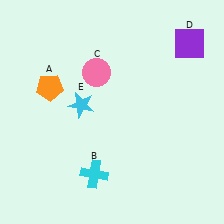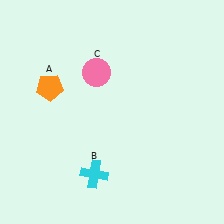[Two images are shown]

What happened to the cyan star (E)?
The cyan star (E) was removed in Image 2. It was in the top-left area of Image 1.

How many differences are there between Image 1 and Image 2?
There are 2 differences between the two images.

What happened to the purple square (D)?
The purple square (D) was removed in Image 2. It was in the top-right area of Image 1.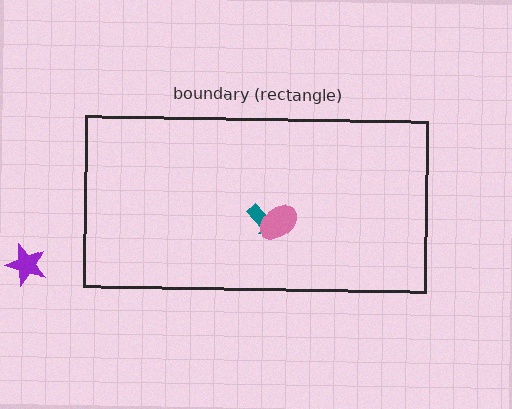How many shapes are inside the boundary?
2 inside, 1 outside.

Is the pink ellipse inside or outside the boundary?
Inside.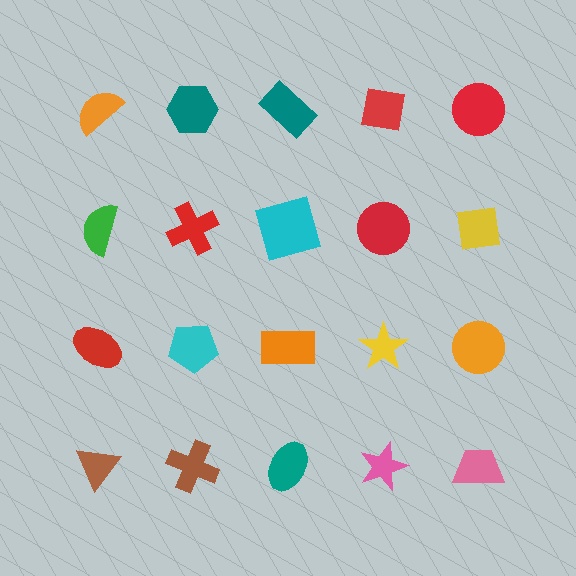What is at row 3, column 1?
A red ellipse.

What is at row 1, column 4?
A red square.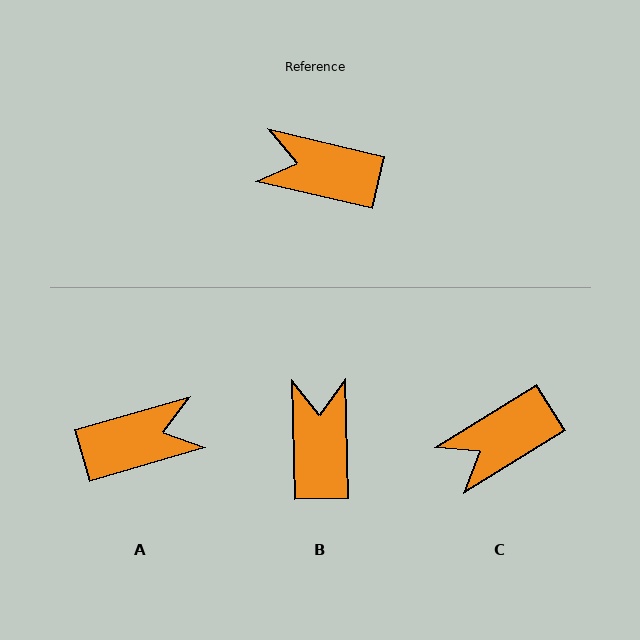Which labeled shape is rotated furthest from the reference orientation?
A, about 151 degrees away.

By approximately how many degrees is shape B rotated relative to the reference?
Approximately 76 degrees clockwise.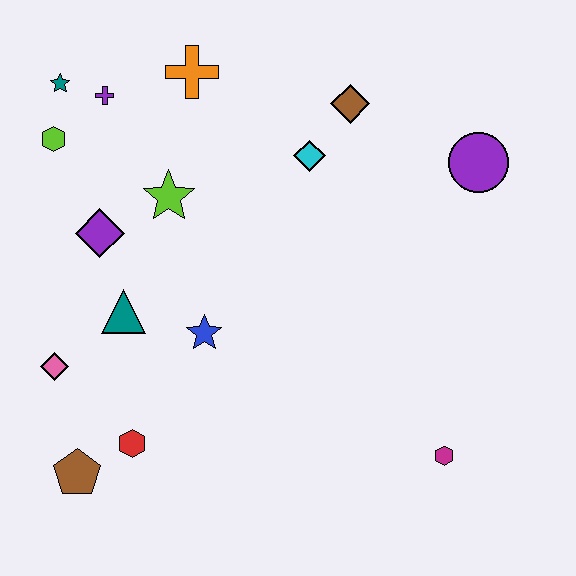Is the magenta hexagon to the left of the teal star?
No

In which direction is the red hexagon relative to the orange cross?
The red hexagon is below the orange cross.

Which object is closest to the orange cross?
The purple cross is closest to the orange cross.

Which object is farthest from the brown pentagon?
The purple circle is farthest from the brown pentagon.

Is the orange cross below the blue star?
No